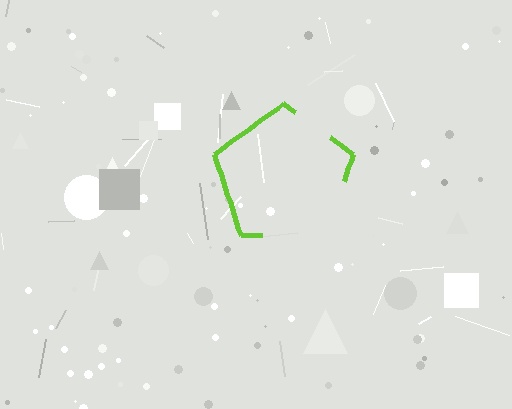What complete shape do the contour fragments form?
The contour fragments form a pentagon.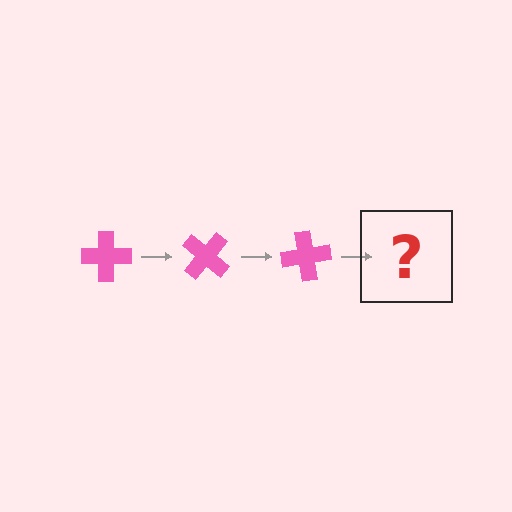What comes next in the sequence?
The next element should be a pink cross rotated 120 degrees.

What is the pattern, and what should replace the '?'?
The pattern is that the cross rotates 40 degrees each step. The '?' should be a pink cross rotated 120 degrees.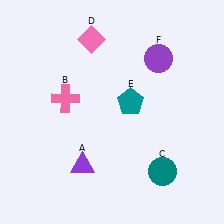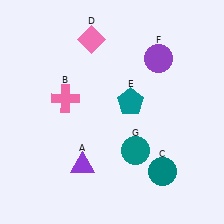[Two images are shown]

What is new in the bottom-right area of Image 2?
A teal circle (G) was added in the bottom-right area of Image 2.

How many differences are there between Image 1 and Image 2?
There is 1 difference between the two images.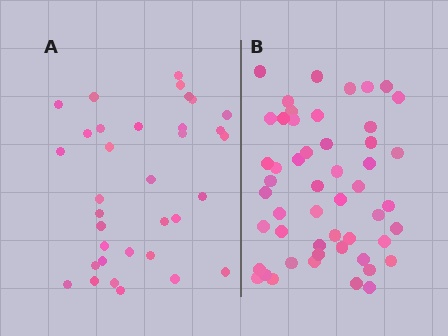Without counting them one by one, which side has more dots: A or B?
Region B (the right region) has more dots.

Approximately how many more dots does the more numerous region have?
Region B has approximately 15 more dots than region A.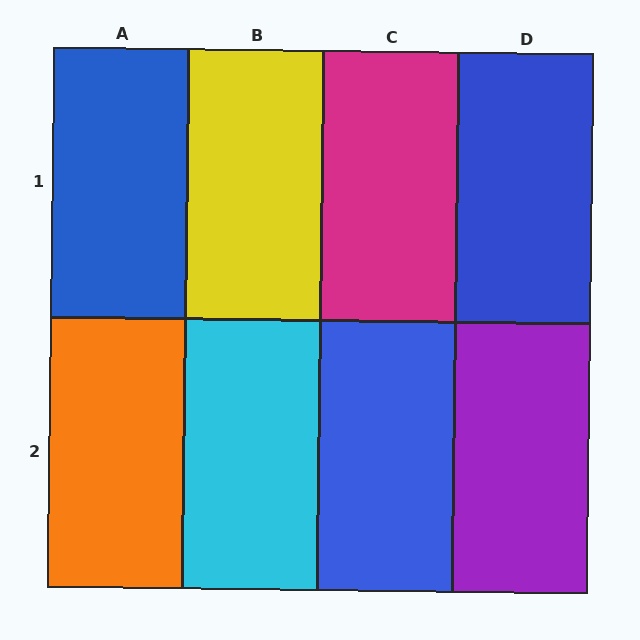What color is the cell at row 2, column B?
Cyan.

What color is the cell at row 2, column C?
Blue.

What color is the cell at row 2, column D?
Purple.